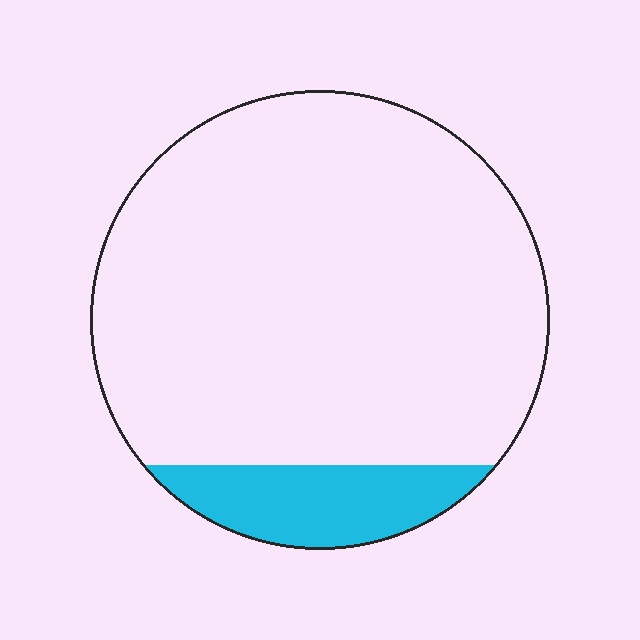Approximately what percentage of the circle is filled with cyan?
Approximately 15%.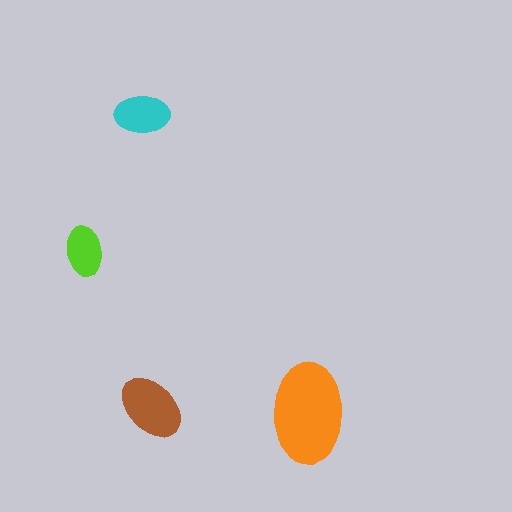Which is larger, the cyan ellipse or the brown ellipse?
The brown one.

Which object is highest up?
The cyan ellipse is topmost.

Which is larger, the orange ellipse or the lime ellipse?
The orange one.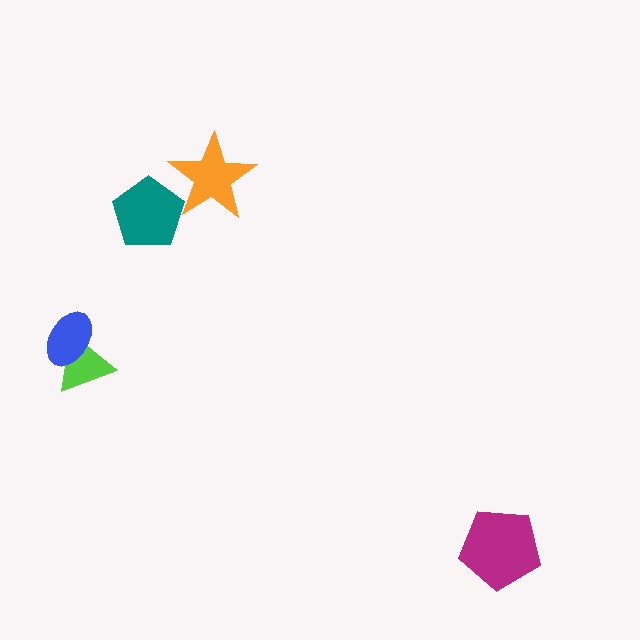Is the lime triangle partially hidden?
Yes, it is partially covered by another shape.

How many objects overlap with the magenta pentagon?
0 objects overlap with the magenta pentagon.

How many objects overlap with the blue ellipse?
1 object overlaps with the blue ellipse.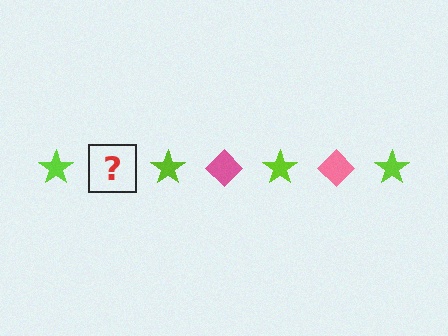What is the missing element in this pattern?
The missing element is a pink diamond.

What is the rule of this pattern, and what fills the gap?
The rule is that the pattern alternates between lime star and pink diamond. The gap should be filled with a pink diamond.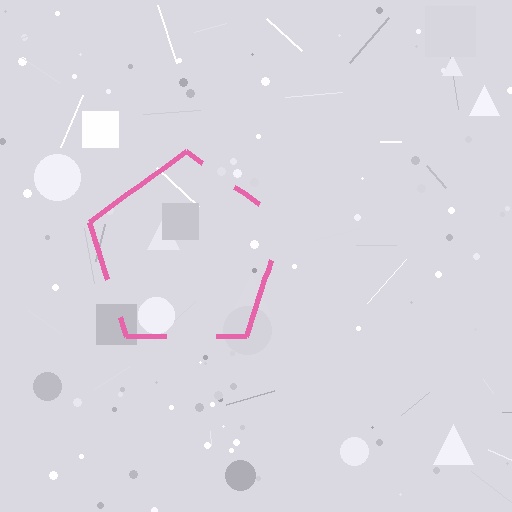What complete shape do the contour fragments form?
The contour fragments form a pentagon.